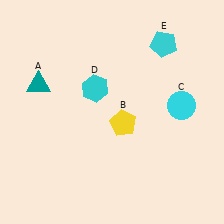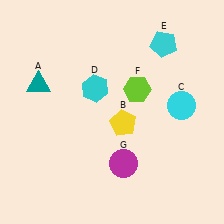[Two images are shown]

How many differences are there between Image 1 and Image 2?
There are 2 differences between the two images.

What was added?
A lime hexagon (F), a magenta circle (G) were added in Image 2.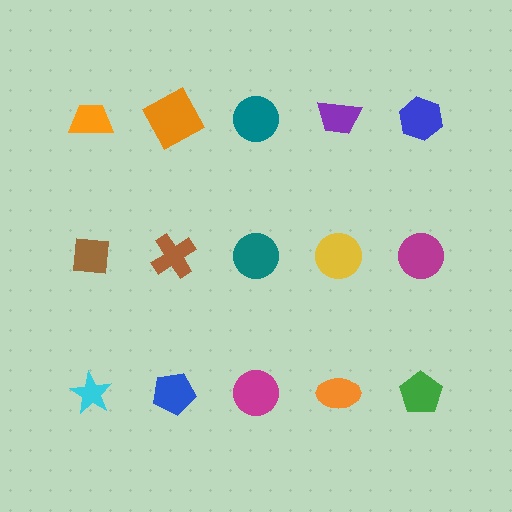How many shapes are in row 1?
5 shapes.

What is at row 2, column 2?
A brown cross.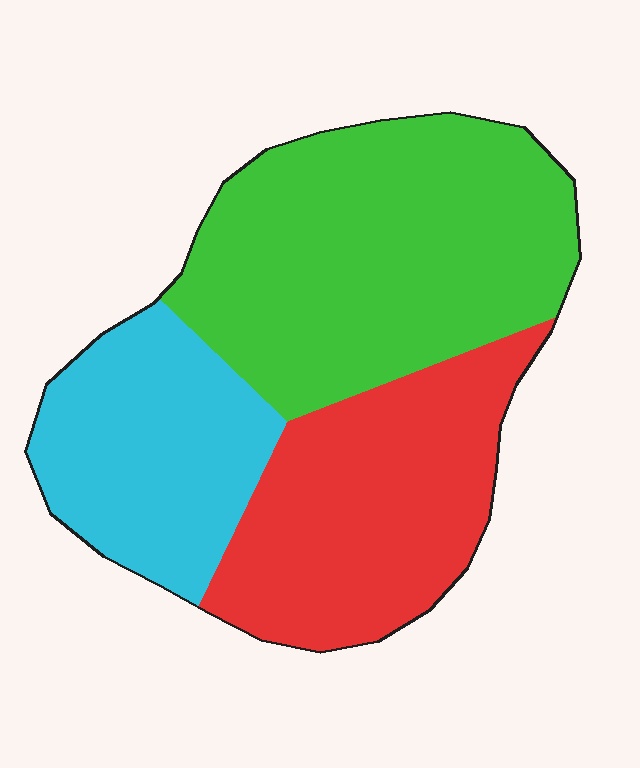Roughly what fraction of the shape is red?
Red covers roughly 30% of the shape.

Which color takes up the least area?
Cyan, at roughly 25%.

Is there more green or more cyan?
Green.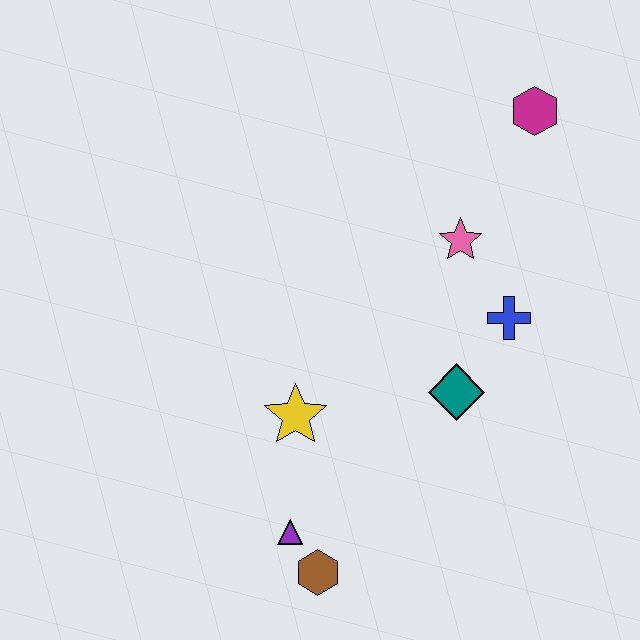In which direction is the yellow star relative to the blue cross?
The yellow star is to the left of the blue cross.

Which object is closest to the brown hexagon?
The purple triangle is closest to the brown hexagon.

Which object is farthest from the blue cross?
The brown hexagon is farthest from the blue cross.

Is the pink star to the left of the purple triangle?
No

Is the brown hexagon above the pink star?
No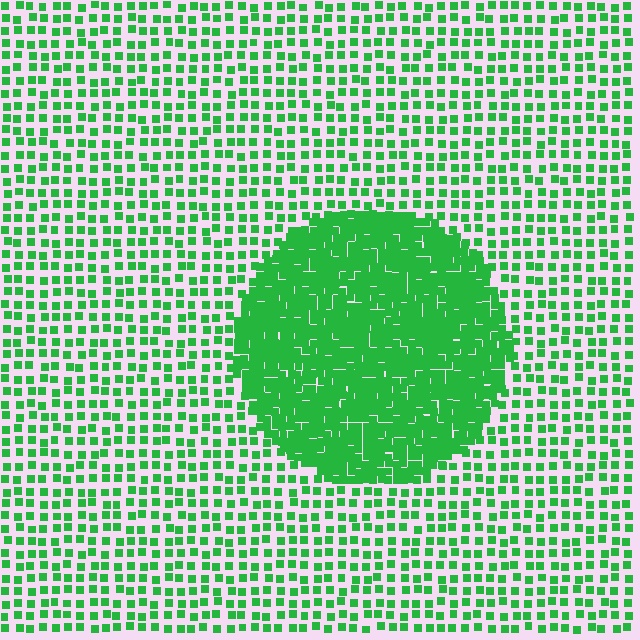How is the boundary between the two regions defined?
The boundary is defined by a change in element density (approximately 2.7x ratio). All elements are the same color, size, and shape.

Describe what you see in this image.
The image contains small green elements arranged at two different densities. A circle-shaped region is visible where the elements are more densely packed than the surrounding area.